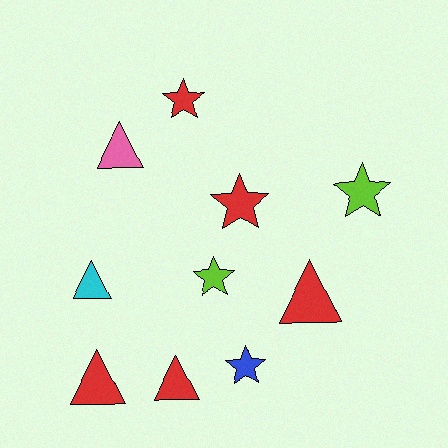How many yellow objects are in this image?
There are no yellow objects.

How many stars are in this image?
There are 5 stars.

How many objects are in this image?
There are 10 objects.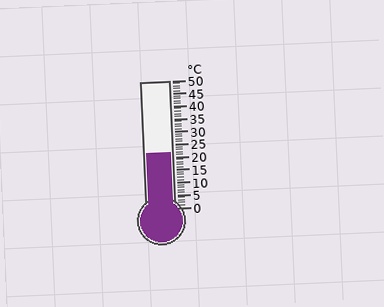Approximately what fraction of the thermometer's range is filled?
The thermometer is filled to approximately 45% of its range.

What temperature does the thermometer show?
The thermometer shows approximately 22°C.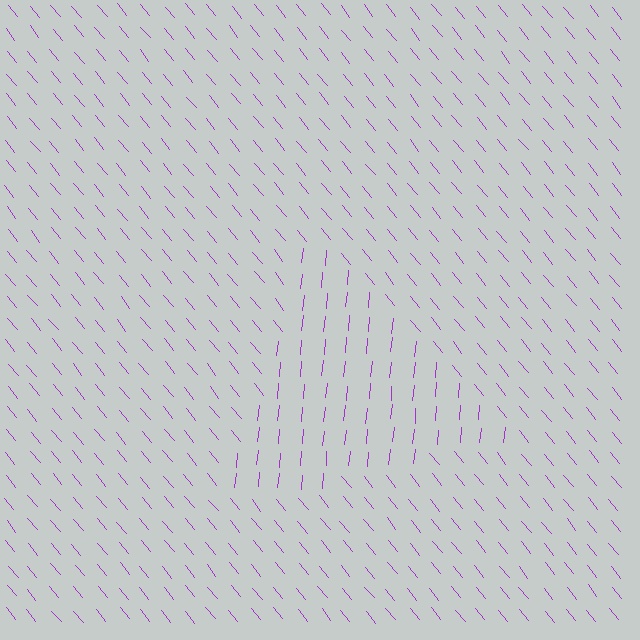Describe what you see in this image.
The image is filled with small purple line segments. A triangle region in the image has lines oriented differently from the surrounding lines, creating a visible texture boundary.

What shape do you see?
I see a triangle.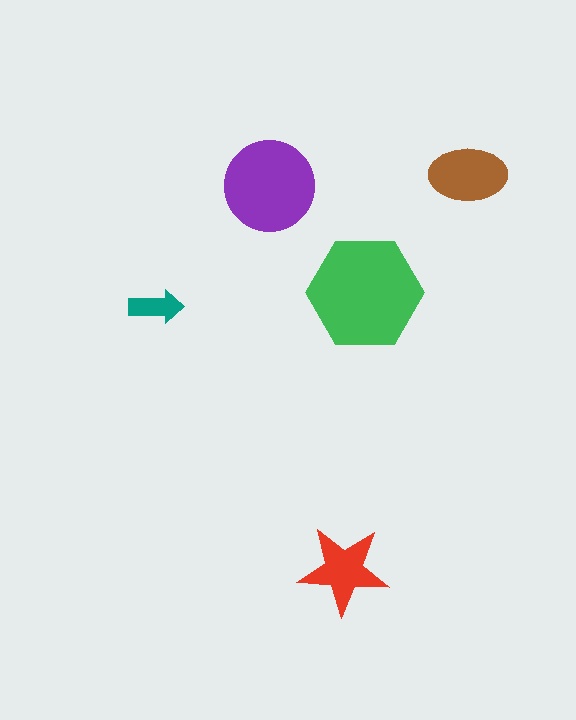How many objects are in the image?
There are 5 objects in the image.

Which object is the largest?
The green hexagon.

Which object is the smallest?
The teal arrow.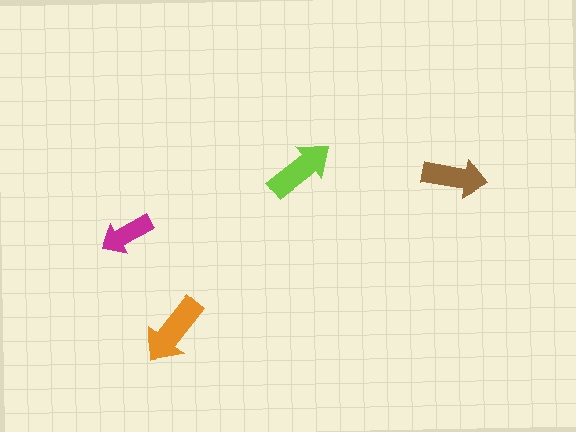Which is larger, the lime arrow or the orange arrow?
The orange one.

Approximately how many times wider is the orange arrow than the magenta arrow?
About 1.5 times wider.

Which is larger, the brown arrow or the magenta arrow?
The brown one.